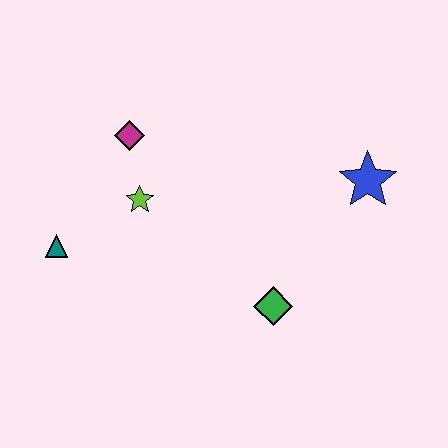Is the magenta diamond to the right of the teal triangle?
Yes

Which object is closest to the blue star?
The green diamond is closest to the blue star.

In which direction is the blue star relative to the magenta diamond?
The blue star is to the right of the magenta diamond.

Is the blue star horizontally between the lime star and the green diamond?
No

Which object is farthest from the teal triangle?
The blue star is farthest from the teal triangle.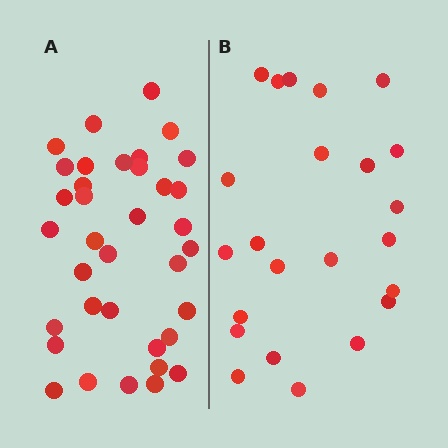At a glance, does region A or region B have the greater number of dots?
Region A (the left region) has more dots.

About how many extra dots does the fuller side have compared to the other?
Region A has approximately 15 more dots than region B.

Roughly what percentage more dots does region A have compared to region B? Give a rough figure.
About 55% more.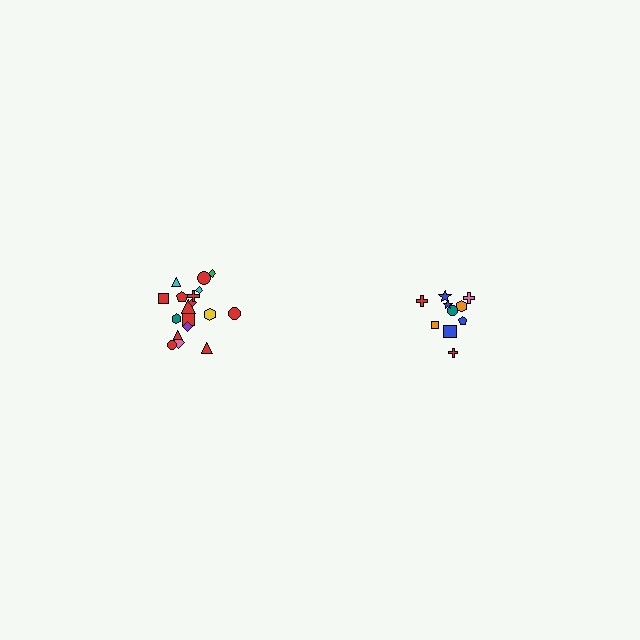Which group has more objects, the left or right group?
The left group.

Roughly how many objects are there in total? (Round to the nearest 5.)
Roughly 30 objects in total.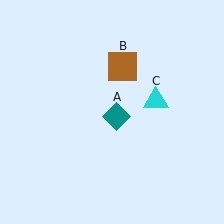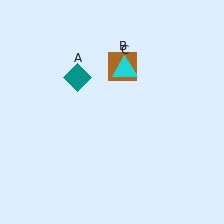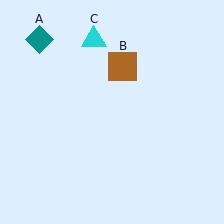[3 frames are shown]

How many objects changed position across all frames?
2 objects changed position: teal diamond (object A), cyan triangle (object C).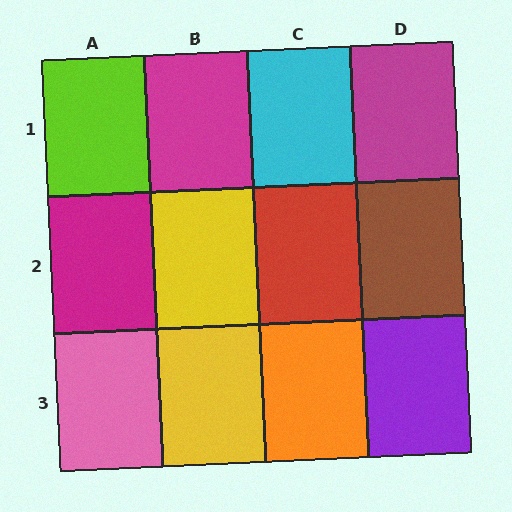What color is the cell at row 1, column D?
Magenta.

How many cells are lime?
1 cell is lime.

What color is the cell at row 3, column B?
Yellow.